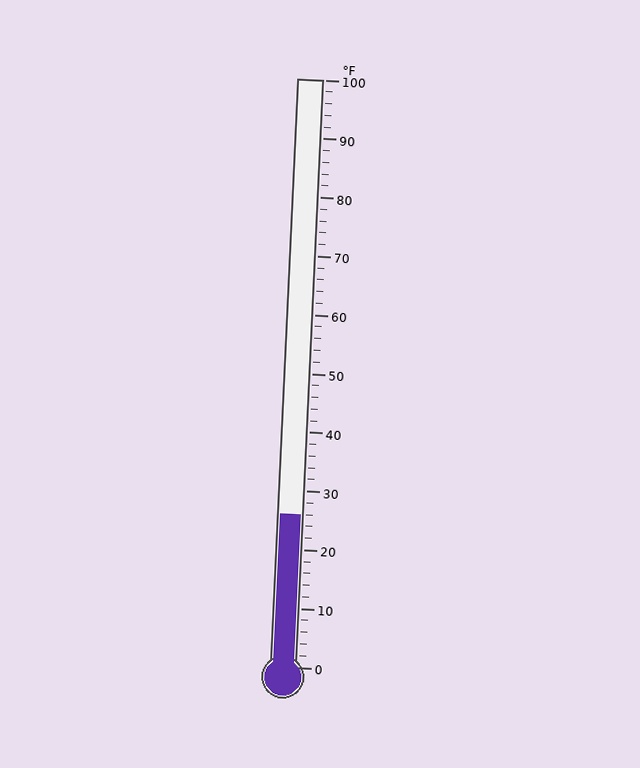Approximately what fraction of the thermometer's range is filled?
The thermometer is filled to approximately 25% of its range.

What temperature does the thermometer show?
The thermometer shows approximately 26°F.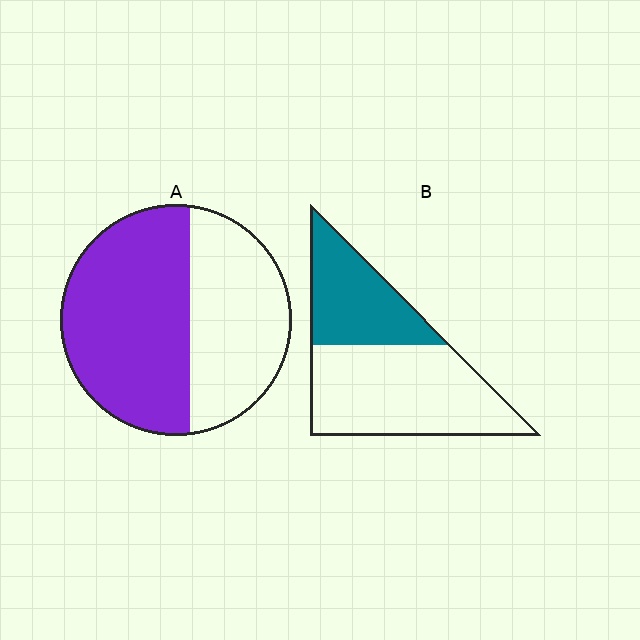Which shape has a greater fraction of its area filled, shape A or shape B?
Shape A.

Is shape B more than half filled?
No.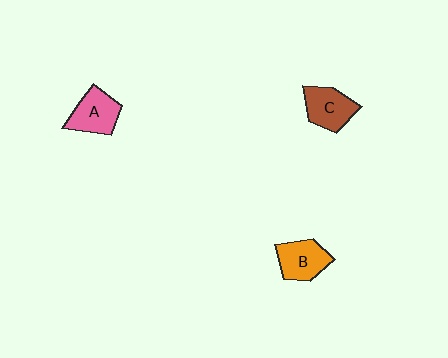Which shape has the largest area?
Shape C (brown).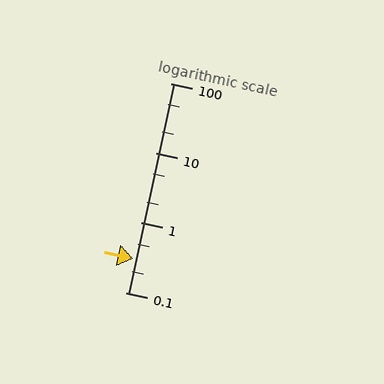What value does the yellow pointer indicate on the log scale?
The pointer indicates approximately 0.3.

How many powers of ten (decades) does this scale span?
The scale spans 3 decades, from 0.1 to 100.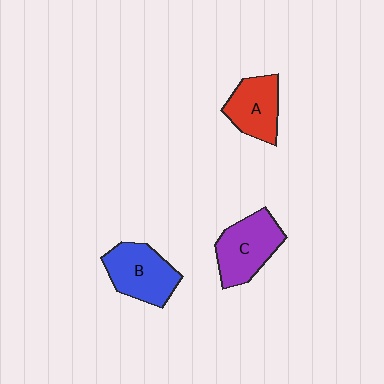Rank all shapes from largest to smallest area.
From largest to smallest: C (purple), B (blue), A (red).